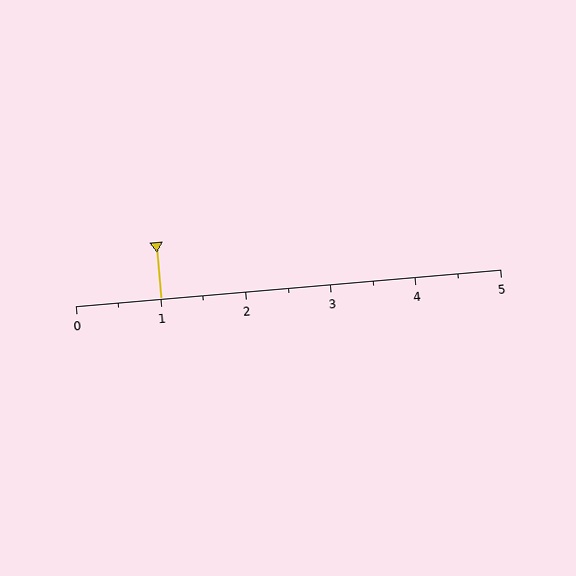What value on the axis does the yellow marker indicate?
The marker indicates approximately 1.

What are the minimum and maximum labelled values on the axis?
The axis runs from 0 to 5.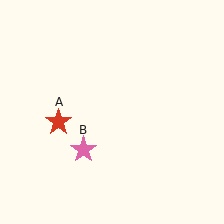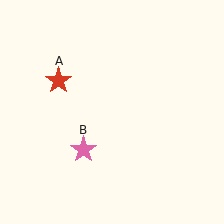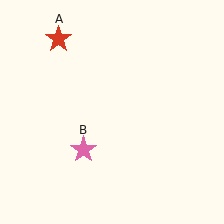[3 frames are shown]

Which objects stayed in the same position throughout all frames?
Pink star (object B) remained stationary.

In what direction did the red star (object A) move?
The red star (object A) moved up.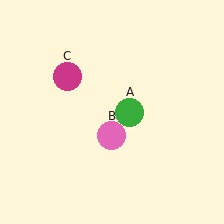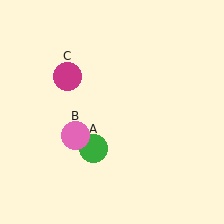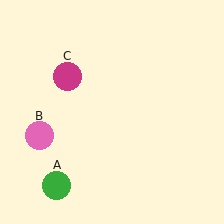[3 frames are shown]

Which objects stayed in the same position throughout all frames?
Magenta circle (object C) remained stationary.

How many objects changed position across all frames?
2 objects changed position: green circle (object A), pink circle (object B).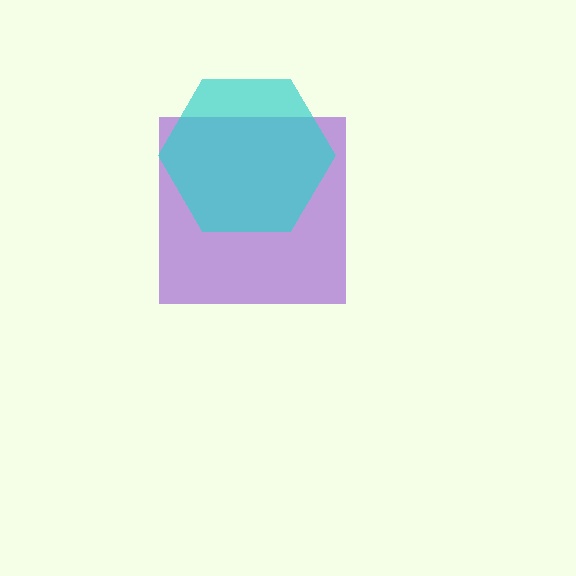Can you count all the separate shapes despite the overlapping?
Yes, there are 2 separate shapes.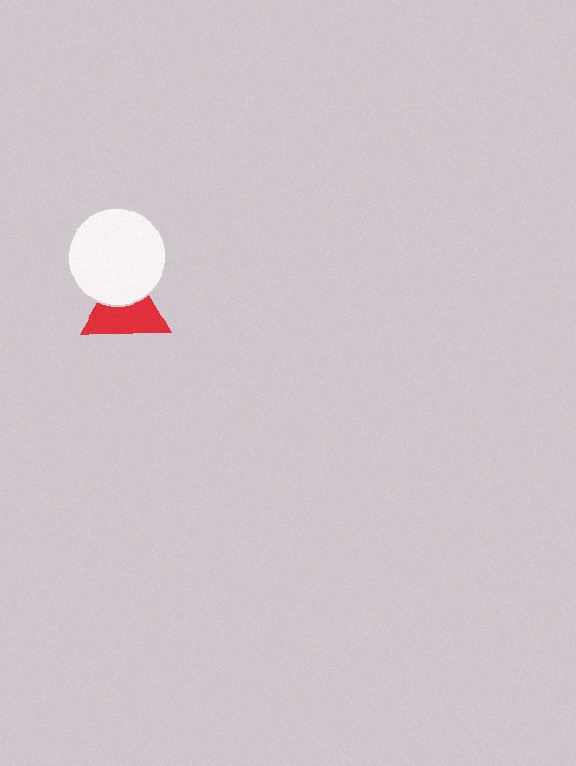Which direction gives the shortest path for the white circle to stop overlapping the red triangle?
Moving up gives the shortest separation.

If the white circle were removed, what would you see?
You would see the complete red triangle.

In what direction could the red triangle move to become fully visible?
The red triangle could move down. That would shift it out from behind the white circle entirely.